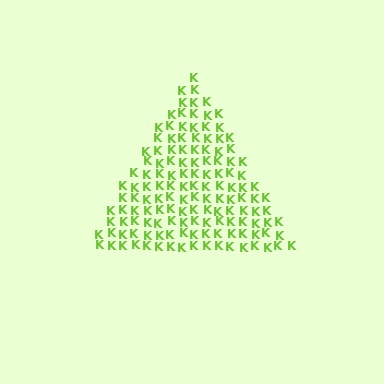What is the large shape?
The large shape is a triangle.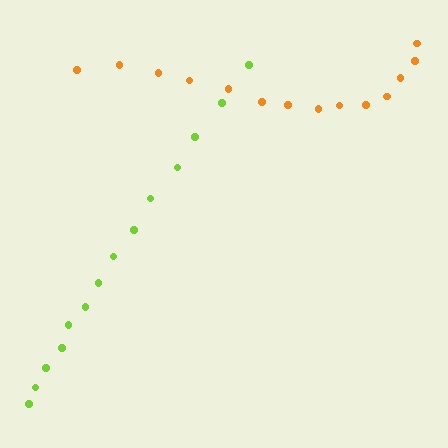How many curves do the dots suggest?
There are 2 distinct paths.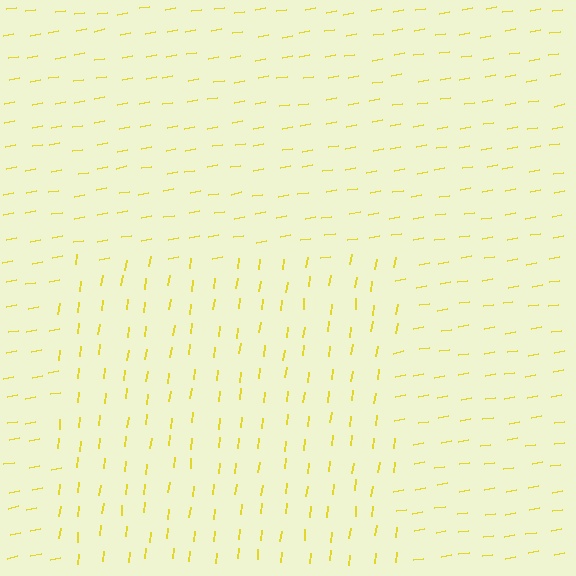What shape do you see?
I see a rectangle.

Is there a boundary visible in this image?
Yes, there is a texture boundary formed by a change in line orientation.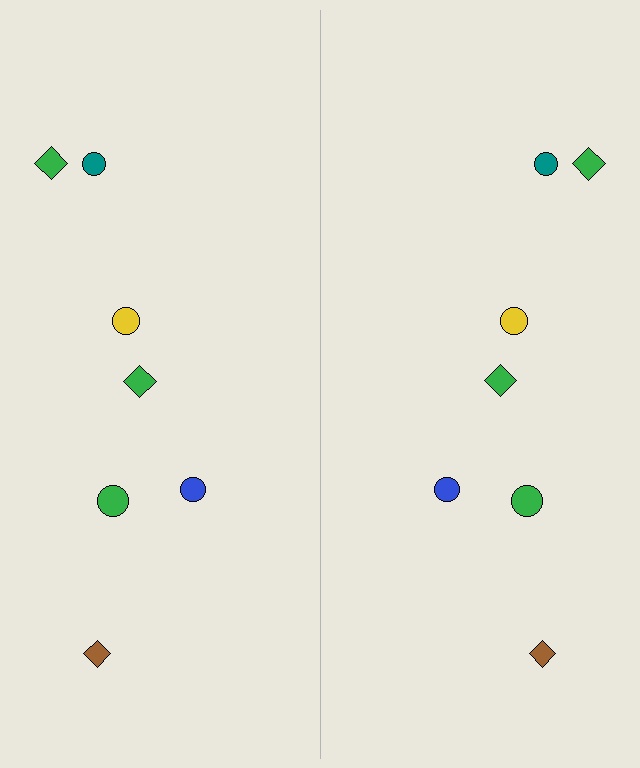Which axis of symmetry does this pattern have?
The pattern has a vertical axis of symmetry running through the center of the image.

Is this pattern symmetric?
Yes, this pattern has bilateral (reflection) symmetry.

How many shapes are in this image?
There are 14 shapes in this image.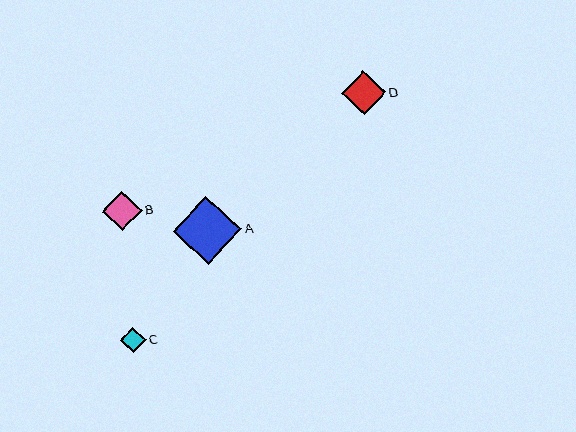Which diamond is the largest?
Diamond A is the largest with a size of approximately 69 pixels.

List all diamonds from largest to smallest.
From largest to smallest: A, D, B, C.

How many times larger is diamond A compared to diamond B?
Diamond A is approximately 1.7 times the size of diamond B.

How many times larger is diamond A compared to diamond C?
Diamond A is approximately 2.7 times the size of diamond C.